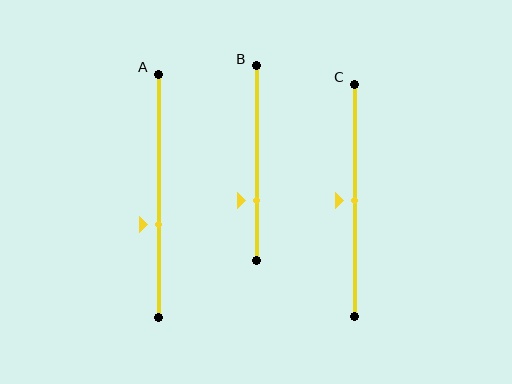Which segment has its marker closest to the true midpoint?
Segment C has its marker closest to the true midpoint.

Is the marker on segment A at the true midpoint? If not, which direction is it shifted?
No, the marker on segment A is shifted downward by about 12% of the segment length.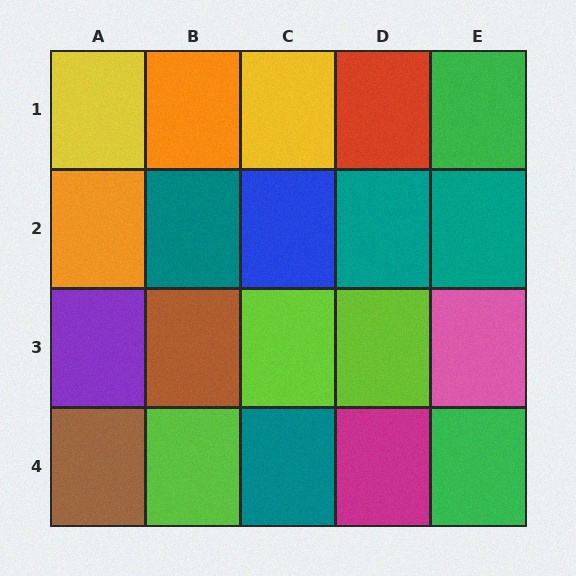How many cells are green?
2 cells are green.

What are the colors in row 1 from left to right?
Yellow, orange, yellow, red, green.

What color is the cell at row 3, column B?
Brown.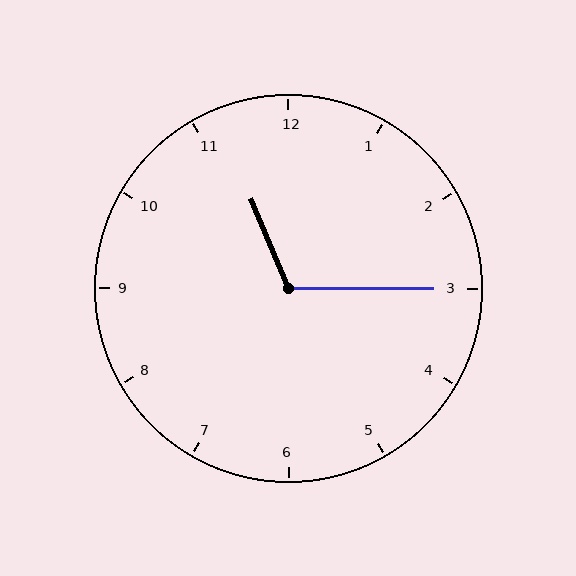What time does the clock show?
11:15.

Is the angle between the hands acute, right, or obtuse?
It is obtuse.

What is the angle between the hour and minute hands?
Approximately 112 degrees.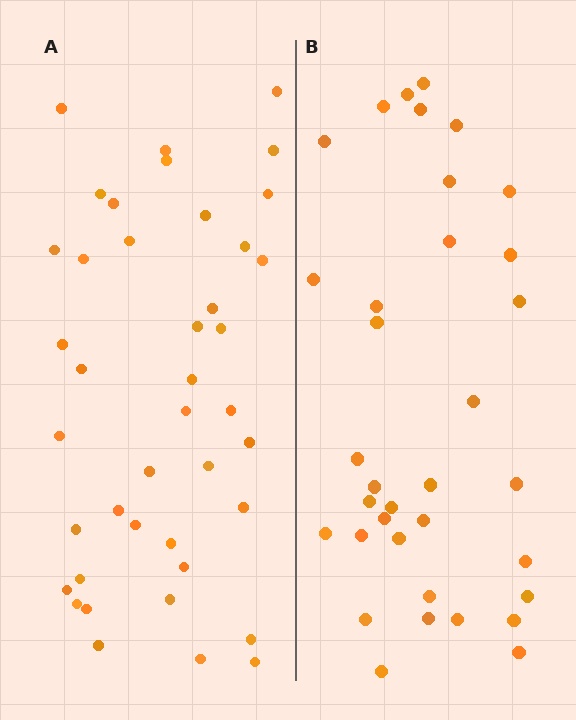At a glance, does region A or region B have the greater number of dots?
Region A (the left region) has more dots.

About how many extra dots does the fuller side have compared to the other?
Region A has about 6 more dots than region B.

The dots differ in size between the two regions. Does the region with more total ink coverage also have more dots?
No. Region B has more total ink coverage because its dots are larger, but region A actually contains more individual dots. Total area can be misleading — the number of items is what matters here.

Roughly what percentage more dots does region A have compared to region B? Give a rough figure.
About 15% more.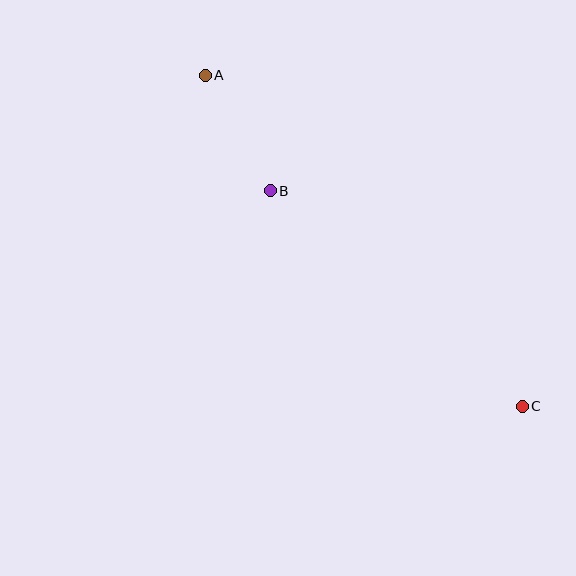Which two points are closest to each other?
Points A and B are closest to each other.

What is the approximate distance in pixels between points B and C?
The distance between B and C is approximately 332 pixels.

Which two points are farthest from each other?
Points A and C are farthest from each other.